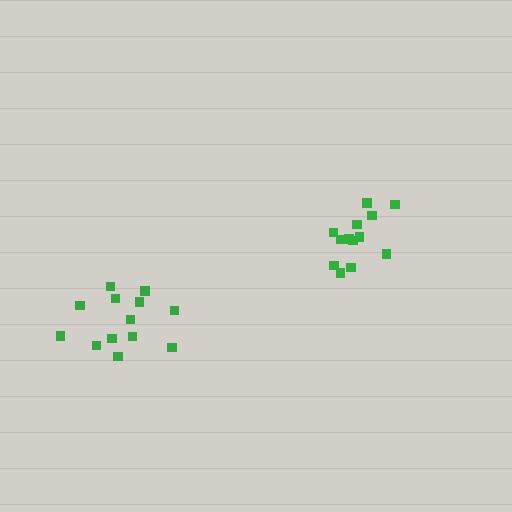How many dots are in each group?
Group 1: 13 dots, Group 2: 14 dots (27 total).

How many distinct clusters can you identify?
There are 2 distinct clusters.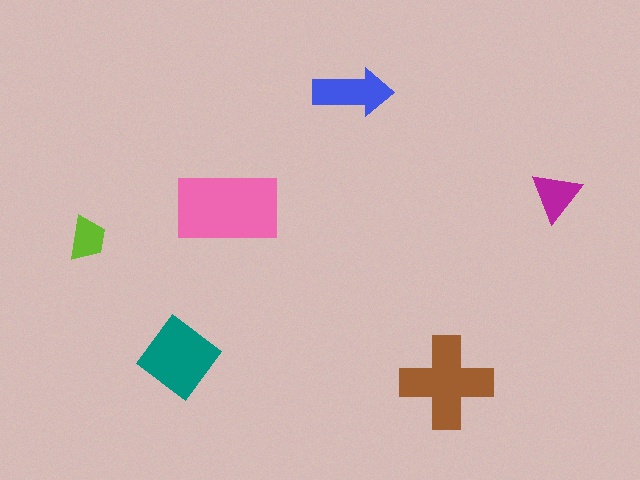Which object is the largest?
The pink rectangle.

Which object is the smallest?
The lime trapezoid.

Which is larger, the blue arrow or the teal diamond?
The teal diamond.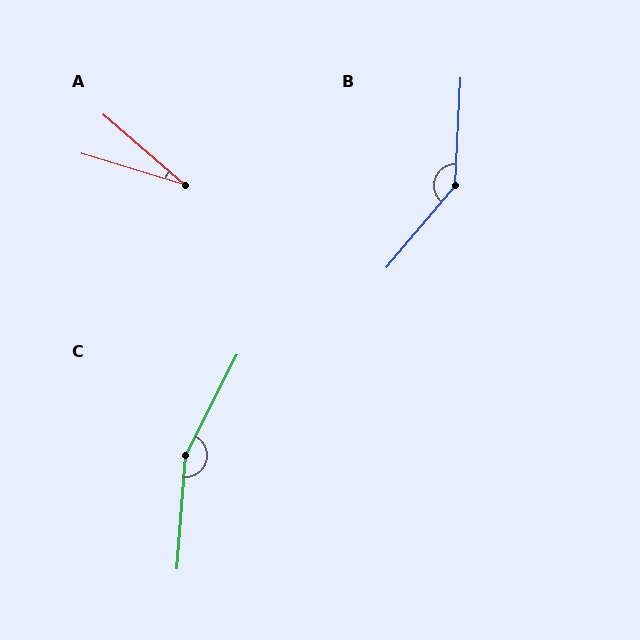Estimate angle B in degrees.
Approximately 143 degrees.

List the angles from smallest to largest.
A (24°), B (143°), C (157°).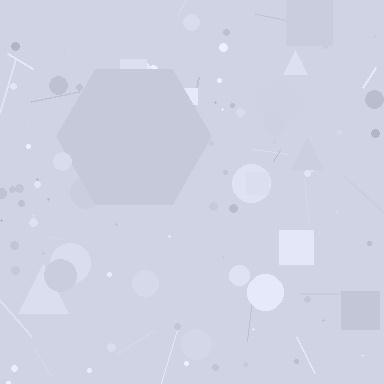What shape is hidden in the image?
A hexagon is hidden in the image.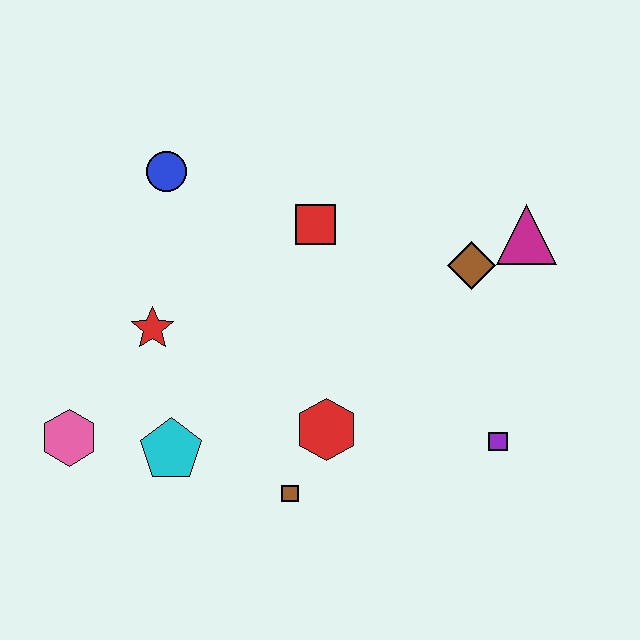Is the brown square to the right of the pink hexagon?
Yes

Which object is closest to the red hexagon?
The brown square is closest to the red hexagon.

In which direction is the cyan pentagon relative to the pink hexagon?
The cyan pentagon is to the right of the pink hexagon.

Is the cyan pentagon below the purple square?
Yes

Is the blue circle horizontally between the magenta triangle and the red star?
Yes